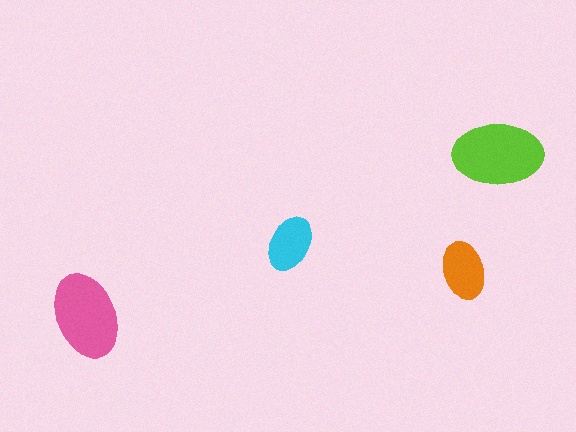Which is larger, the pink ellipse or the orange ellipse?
The pink one.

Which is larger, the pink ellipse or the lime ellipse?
The lime one.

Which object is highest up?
The lime ellipse is topmost.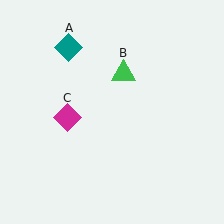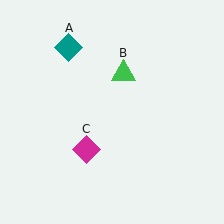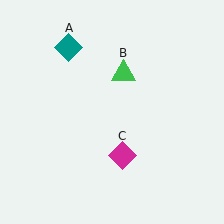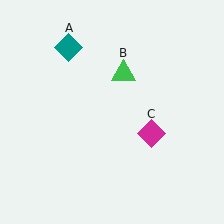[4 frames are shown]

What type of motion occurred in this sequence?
The magenta diamond (object C) rotated counterclockwise around the center of the scene.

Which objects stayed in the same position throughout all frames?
Teal diamond (object A) and green triangle (object B) remained stationary.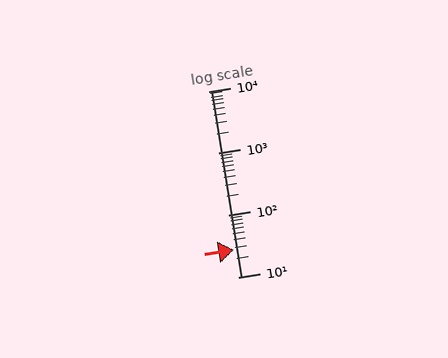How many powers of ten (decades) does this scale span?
The scale spans 3 decades, from 10 to 10000.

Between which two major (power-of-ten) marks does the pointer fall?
The pointer is between 10 and 100.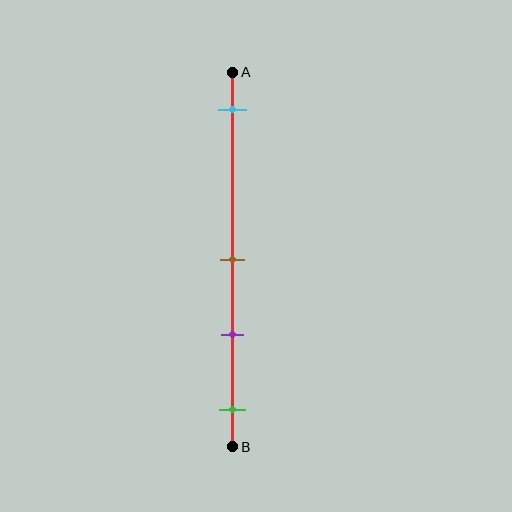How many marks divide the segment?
There are 4 marks dividing the segment.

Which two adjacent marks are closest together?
The brown and purple marks are the closest adjacent pair.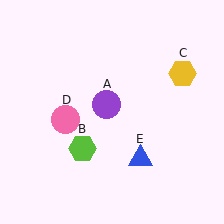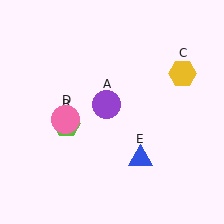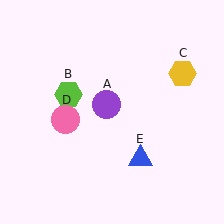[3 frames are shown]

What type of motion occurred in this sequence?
The lime hexagon (object B) rotated clockwise around the center of the scene.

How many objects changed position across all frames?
1 object changed position: lime hexagon (object B).